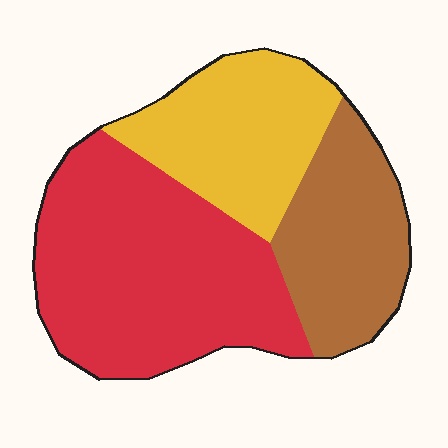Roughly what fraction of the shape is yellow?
Yellow covers about 25% of the shape.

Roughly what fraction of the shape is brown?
Brown covers around 25% of the shape.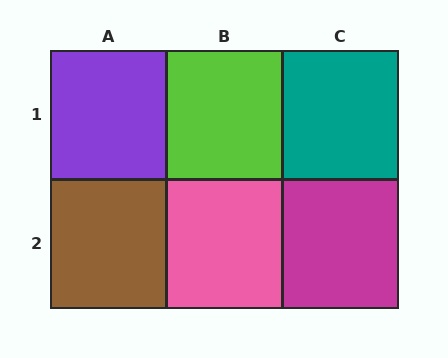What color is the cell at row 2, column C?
Magenta.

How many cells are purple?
1 cell is purple.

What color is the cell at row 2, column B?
Pink.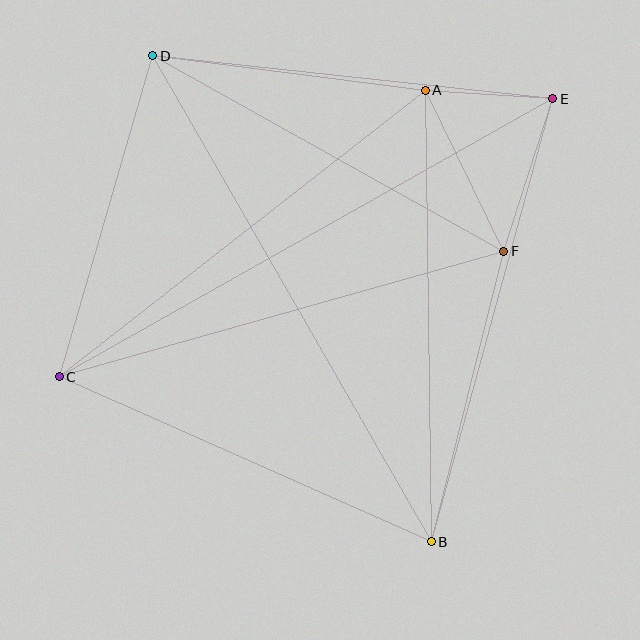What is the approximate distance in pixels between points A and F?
The distance between A and F is approximately 179 pixels.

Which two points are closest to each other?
Points A and E are closest to each other.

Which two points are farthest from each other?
Points C and E are farthest from each other.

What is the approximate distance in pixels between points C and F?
The distance between C and F is approximately 462 pixels.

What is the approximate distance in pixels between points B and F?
The distance between B and F is approximately 299 pixels.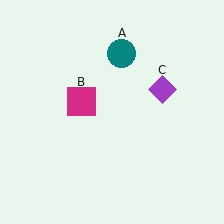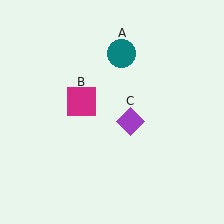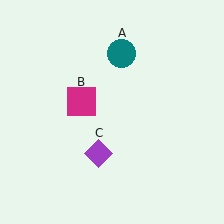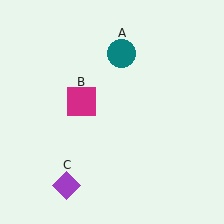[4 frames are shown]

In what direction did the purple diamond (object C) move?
The purple diamond (object C) moved down and to the left.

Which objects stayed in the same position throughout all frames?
Teal circle (object A) and magenta square (object B) remained stationary.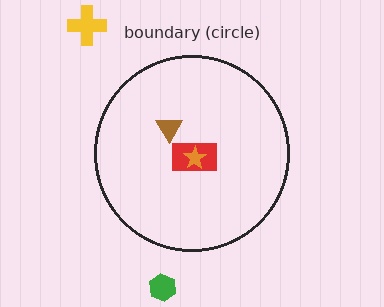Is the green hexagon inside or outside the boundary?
Outside.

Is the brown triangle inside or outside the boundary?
Inside.